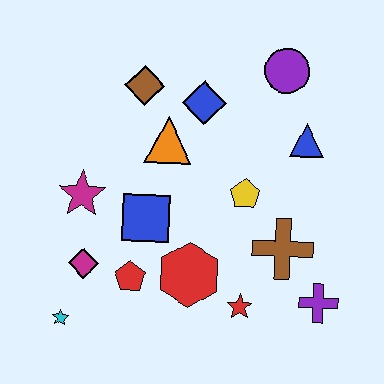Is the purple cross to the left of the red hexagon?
No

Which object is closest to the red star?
The red hexagon is closest to the red star.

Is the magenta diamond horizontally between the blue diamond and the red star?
No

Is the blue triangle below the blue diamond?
Yes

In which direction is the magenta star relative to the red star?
The magenta star is to the left of the red star.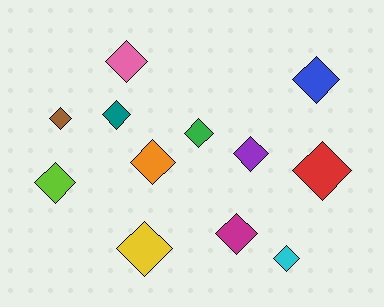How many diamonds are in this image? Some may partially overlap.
There are 12 diamonds.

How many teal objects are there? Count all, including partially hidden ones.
There is 1 teal object.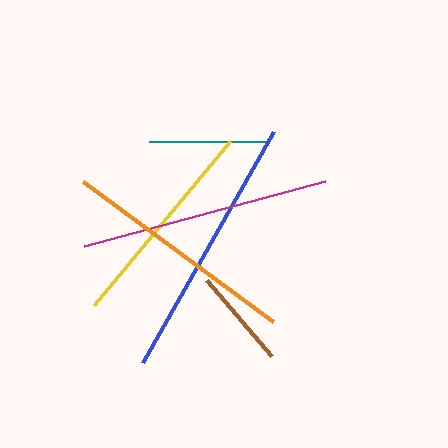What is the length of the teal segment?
The teal segment is approximately 120 pixels long.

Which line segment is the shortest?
The brown line is the shortest at approximately 100 pixels.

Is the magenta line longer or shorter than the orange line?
The magenta line is longer than the orange line.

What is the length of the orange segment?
The orange segment is approximately 236 pixels long.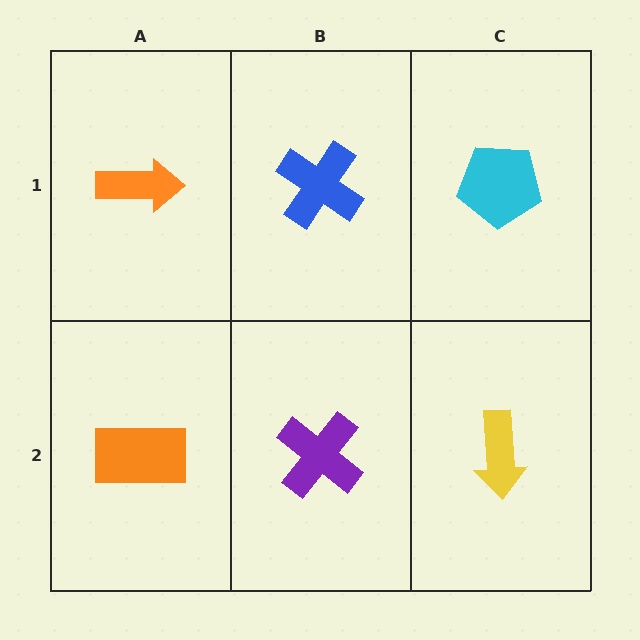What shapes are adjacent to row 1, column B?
A purple cross (row 2, column B), an orange arrow (row 1, column A), a cyan pentagon (row 1, column C).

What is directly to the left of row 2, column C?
A purple cross.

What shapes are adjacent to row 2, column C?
A cyan pentagon (row 1, column C), a purple cross (row 2, column B).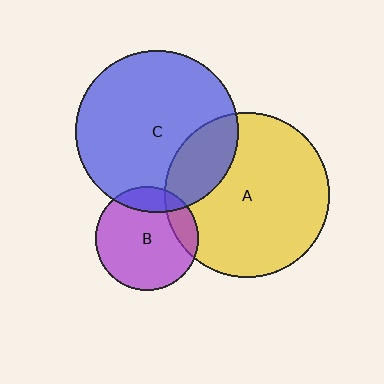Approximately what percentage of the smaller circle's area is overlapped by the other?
Approximately 15%.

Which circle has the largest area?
Circle A (yellow).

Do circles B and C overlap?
Yes.